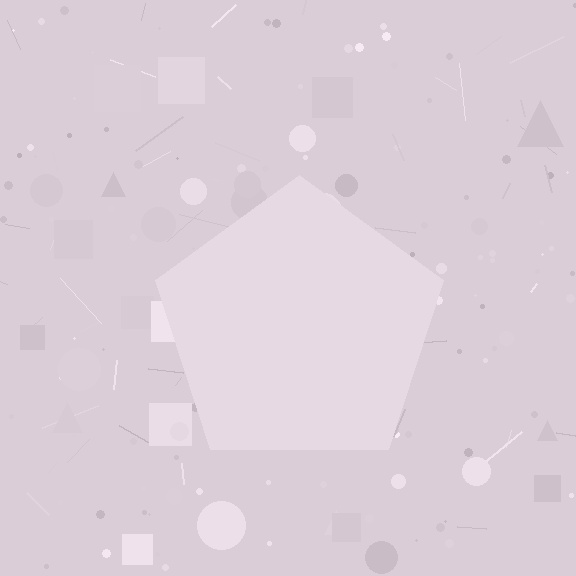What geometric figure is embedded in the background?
A pentagon is embedded in the background.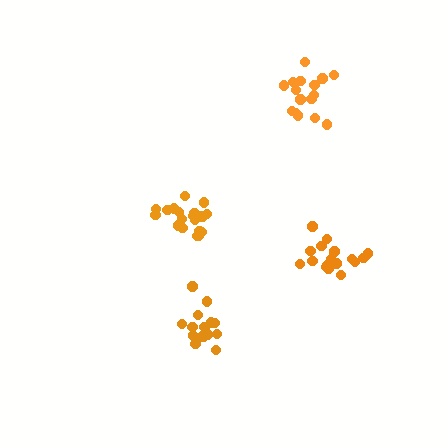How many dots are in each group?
Group 1: 16 dots, Group 2: 19 dots, Group 3: 15 dots, Group 4: 19 dots (69 total).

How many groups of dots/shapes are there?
There are 4 groups.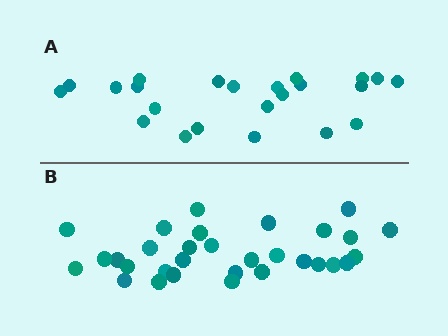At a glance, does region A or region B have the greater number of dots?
Region B (the bottom region) has more dots.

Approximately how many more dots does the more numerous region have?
Region B has roughly 8 or so more dots than region A.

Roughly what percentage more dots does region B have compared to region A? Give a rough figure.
About 35% more.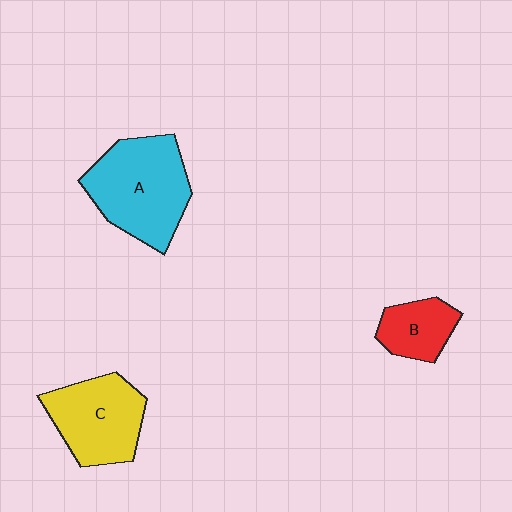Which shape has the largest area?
Shape A (cyan).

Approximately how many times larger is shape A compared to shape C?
Approximately 1.3 times.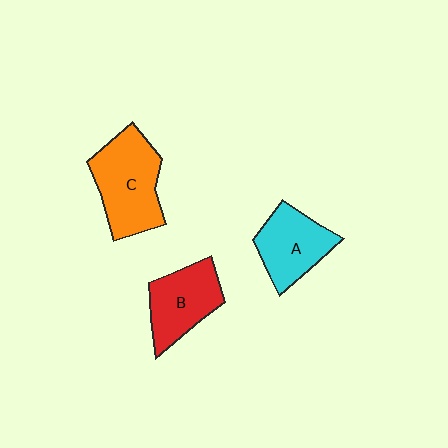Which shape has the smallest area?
Shape A (cyan).